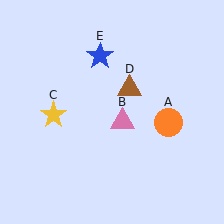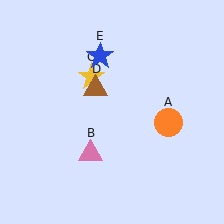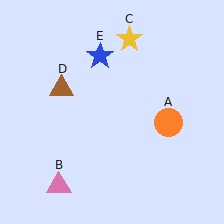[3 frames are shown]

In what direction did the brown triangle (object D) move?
The brown triangle (object D) moved left.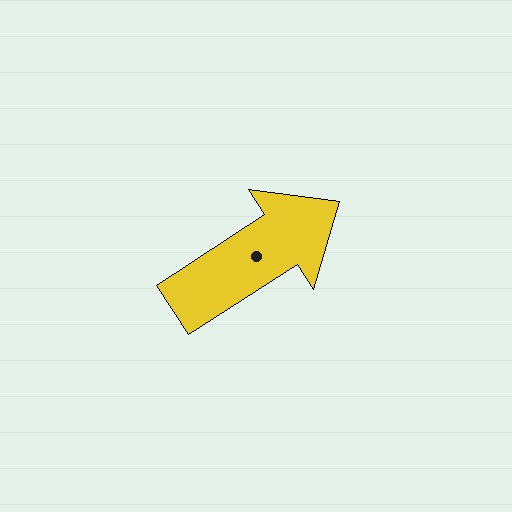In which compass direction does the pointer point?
Northeast.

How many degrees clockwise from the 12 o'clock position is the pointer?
Approximately 57 degrees.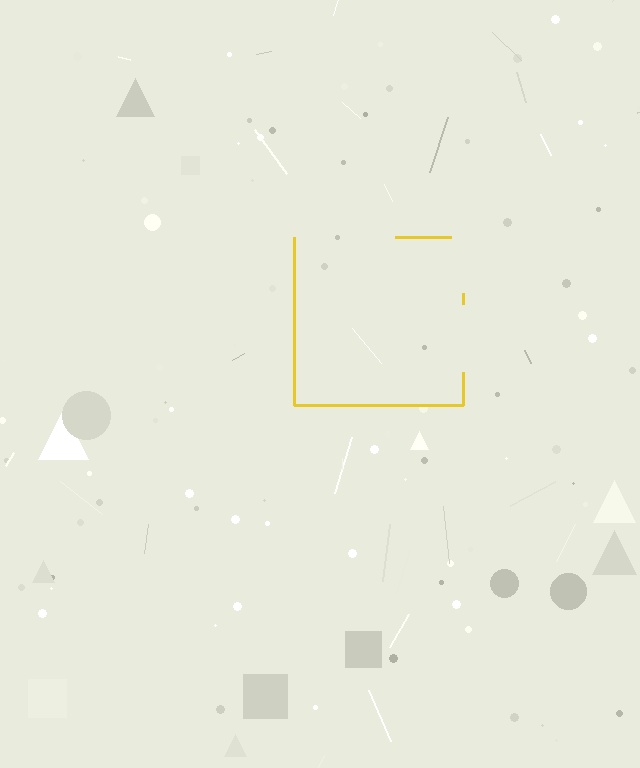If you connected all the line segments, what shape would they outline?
They would outline a square.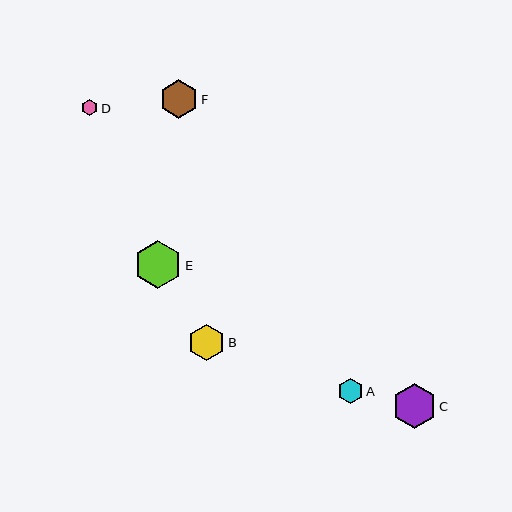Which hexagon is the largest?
Hexagon E is the largest with a size of approximately 48 pixels.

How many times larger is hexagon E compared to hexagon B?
Hexagon E is approximately 1.3 times the size of hexagon B.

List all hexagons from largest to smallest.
From largest to smallest: E, C, F, B, A, D.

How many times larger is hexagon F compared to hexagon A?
Hexagon F is approximately 1.5 times the size of hexagon A.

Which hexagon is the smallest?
Hexagon D is the smallest with a size of approximately 16 pixels.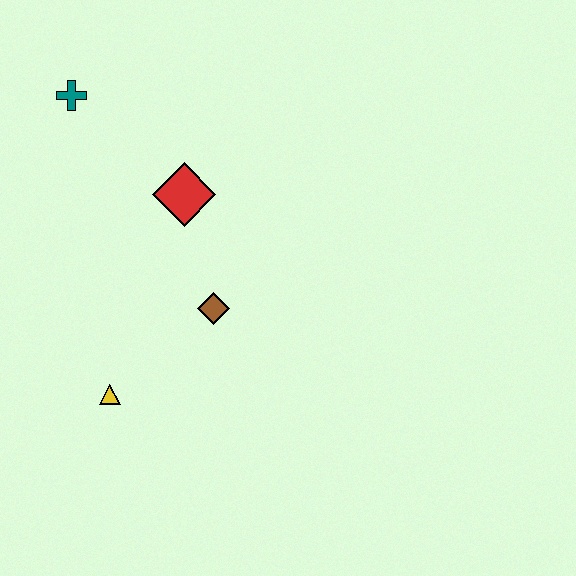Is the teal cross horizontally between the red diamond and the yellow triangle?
No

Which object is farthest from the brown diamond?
The teal cross is farthest from the brown diamond.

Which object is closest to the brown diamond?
The red diamond is closest to the brown diamond.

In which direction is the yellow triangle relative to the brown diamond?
The yellow triangle is to the left of the brown diamond.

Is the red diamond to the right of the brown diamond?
No